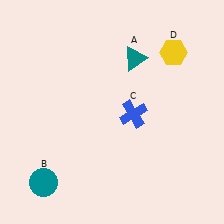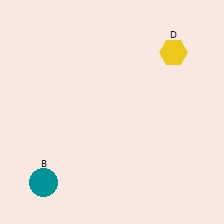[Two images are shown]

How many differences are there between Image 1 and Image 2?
There are 2 differences between the two images.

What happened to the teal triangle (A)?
The teal triangle (A) was removed in Image 2. It was in the top-right area of Image 1.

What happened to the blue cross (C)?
The blue cross (C) was removed in Image 2. It was in the bottom-right area of Image 1.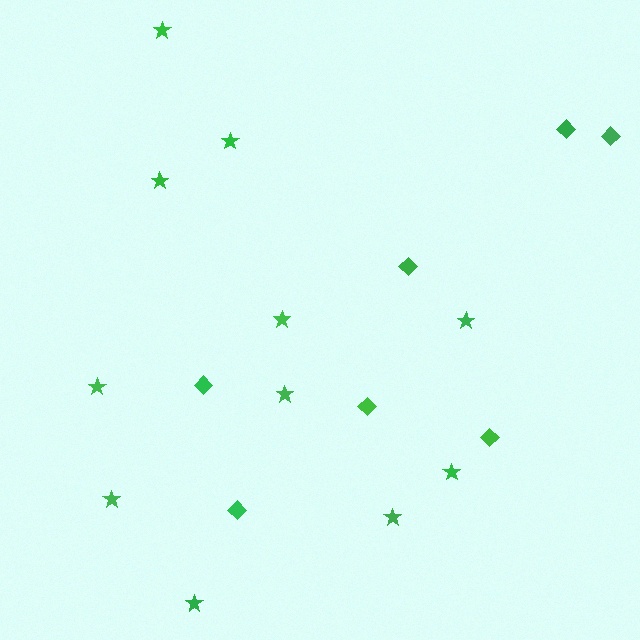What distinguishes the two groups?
There are 2 groups: one group of diamonds (7) and one group of stars (11).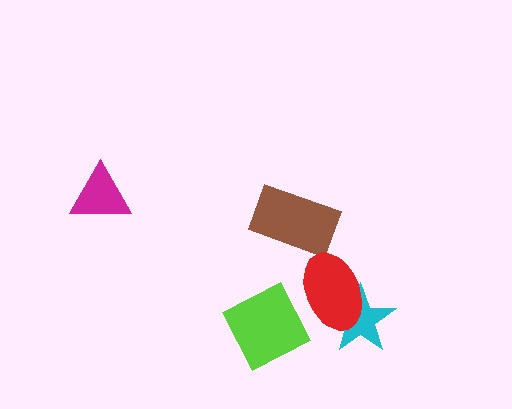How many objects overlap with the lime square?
0 objects overlap with the lime square.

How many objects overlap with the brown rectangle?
0 objects overlap with the brown rectangle.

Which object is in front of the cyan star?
The red ellipse is in front of the cyan star.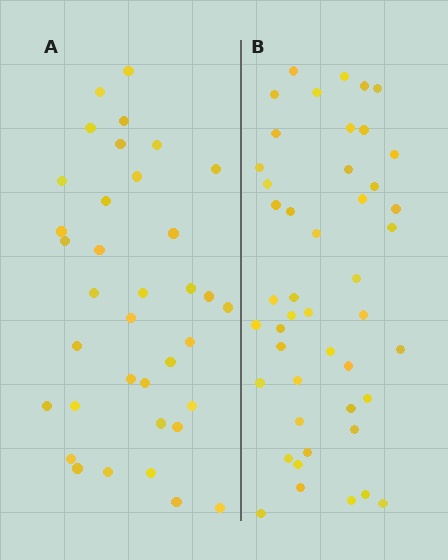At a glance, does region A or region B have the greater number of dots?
Region B (the right region) has more dots.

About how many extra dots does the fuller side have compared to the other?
Region B has roughly 10 or so more dots than region A.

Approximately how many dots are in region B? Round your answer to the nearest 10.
About 50 dots. (The exact count is 46, which rounds to 50.)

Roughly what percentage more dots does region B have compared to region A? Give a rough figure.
About 30% more.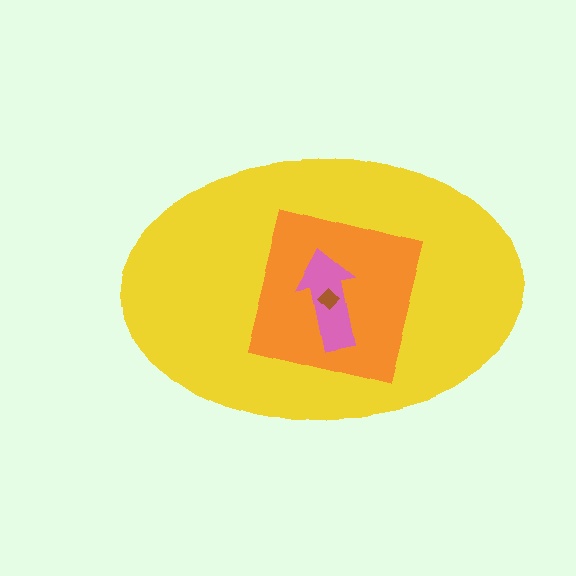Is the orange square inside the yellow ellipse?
Yes.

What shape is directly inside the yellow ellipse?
The orange square.